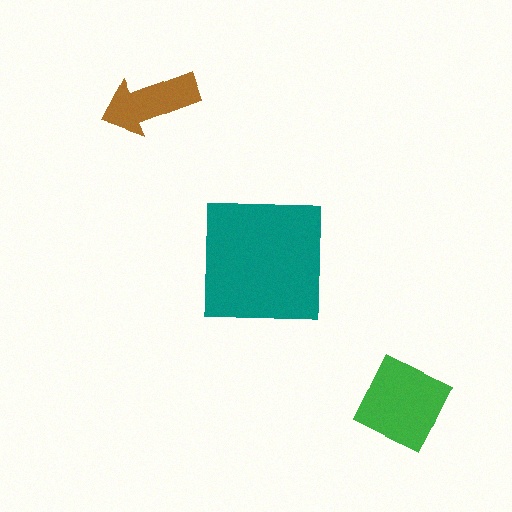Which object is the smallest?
The brown arrow.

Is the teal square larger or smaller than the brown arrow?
Larger.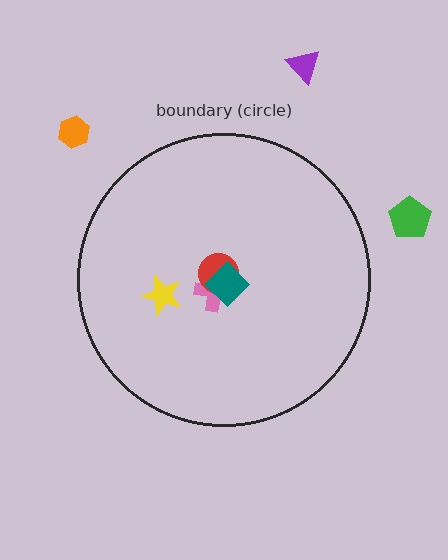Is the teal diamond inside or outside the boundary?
Inside.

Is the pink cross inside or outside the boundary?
Inside.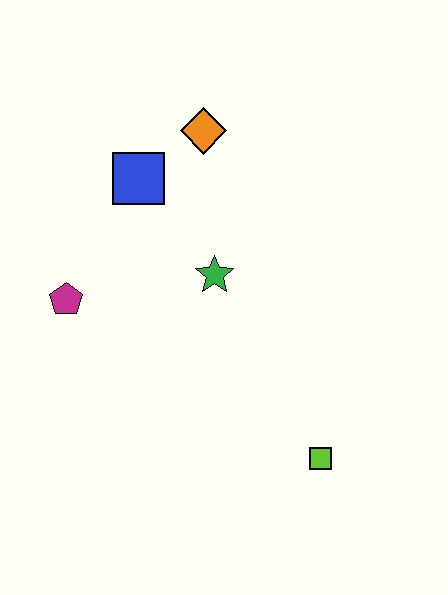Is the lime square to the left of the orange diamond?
No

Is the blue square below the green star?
No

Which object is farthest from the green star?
The lime square is farthest from the green star.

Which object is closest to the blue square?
The orange diamond is closest to the blue square.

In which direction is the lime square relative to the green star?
The lime square is below the green star.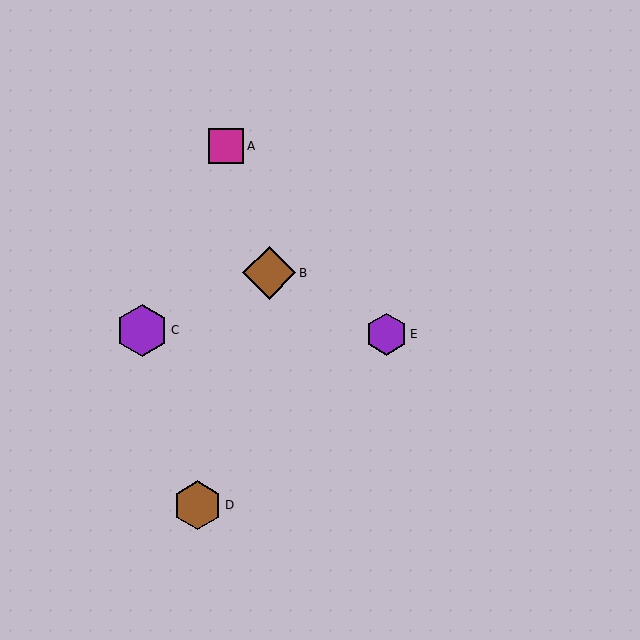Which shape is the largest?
The brown diamond (labeled B) is the largest.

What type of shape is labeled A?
Shape A is a magenta square.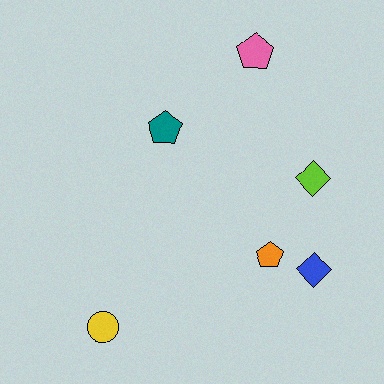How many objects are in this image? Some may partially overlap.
There are 6 objects.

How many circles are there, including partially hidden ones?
There is 1 circle.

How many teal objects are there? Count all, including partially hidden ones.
There is 1 teal object.